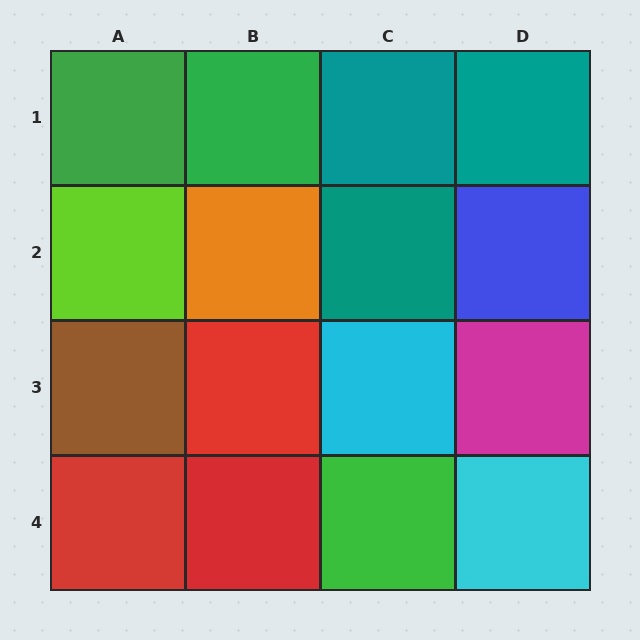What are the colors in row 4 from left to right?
Red, red, green, cyan.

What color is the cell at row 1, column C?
Teal.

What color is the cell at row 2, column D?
Blue.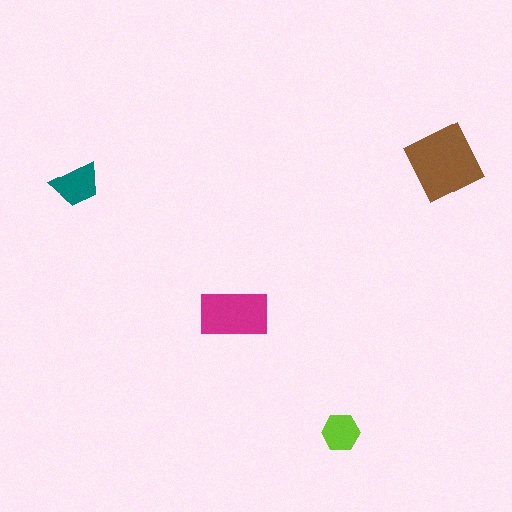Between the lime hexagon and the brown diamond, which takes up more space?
The brown diamond.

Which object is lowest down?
The lime hexagon is bottommost.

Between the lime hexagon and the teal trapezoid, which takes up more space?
The teal trapezoid.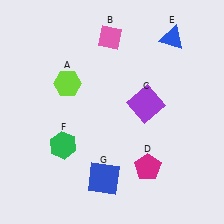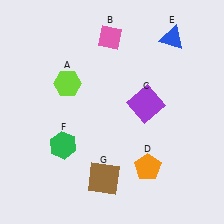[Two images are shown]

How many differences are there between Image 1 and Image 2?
There are 2 differences between the two images.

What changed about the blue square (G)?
In Image 1, G is blue. In Image 2, it changed to brown.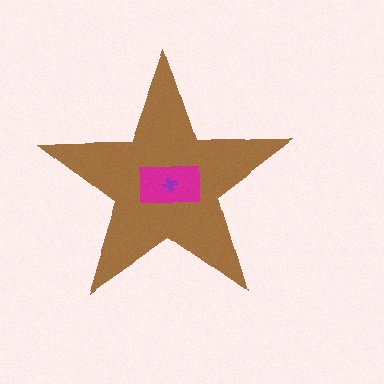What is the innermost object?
The purple cross.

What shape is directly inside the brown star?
The magenta rectangle.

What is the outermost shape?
The brown star.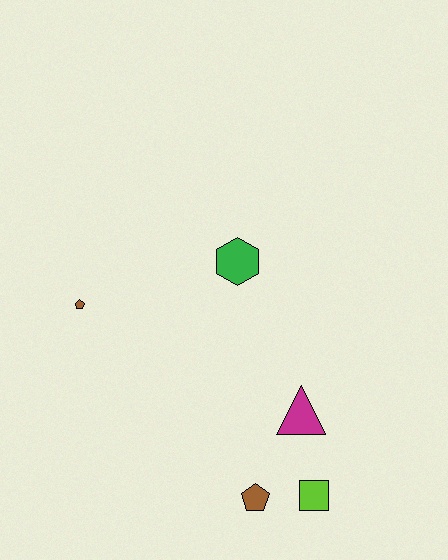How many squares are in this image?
There is 1 square.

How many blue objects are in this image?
There are no blue objects.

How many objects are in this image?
There are 5 objects.